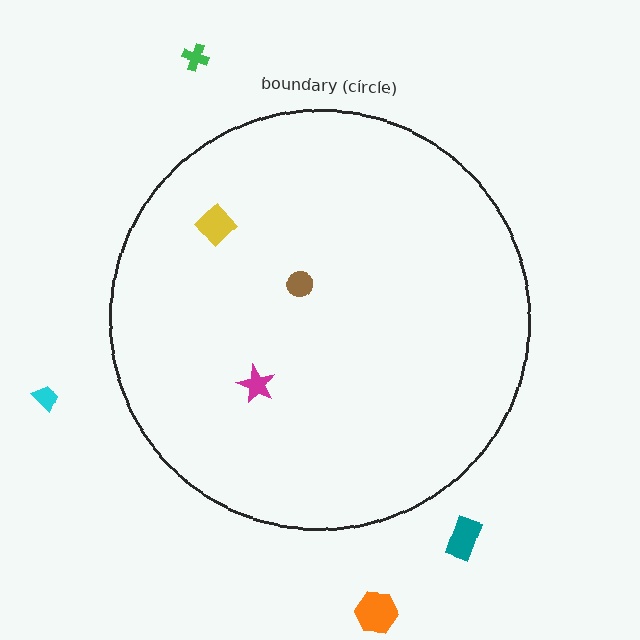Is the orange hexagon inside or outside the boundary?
Outside.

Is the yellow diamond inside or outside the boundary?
Inside.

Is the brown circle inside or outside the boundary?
Inside.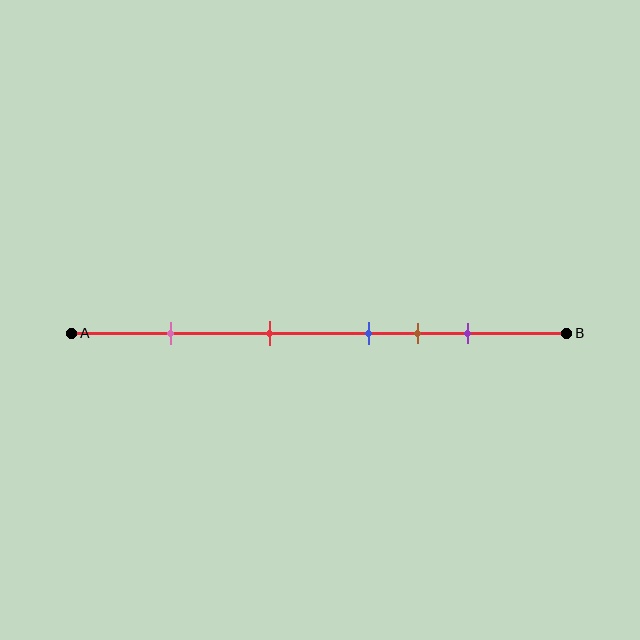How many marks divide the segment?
There are 5 marks dividing the segment.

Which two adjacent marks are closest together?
The blue and brown marks are the closest adjacent pair.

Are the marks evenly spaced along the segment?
No, the marks are not evenly spaced.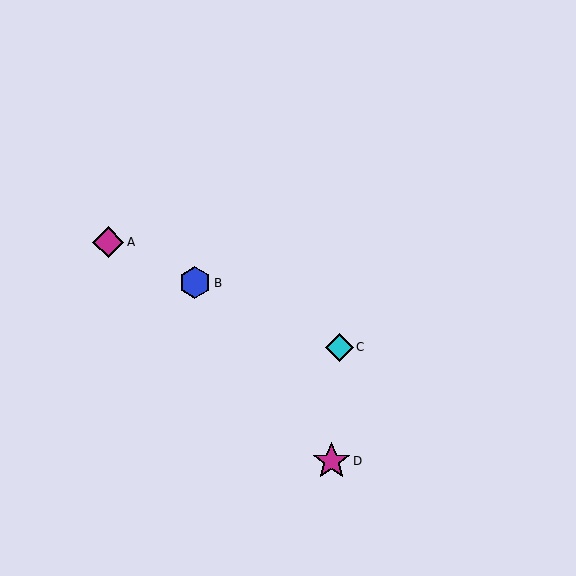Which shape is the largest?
The magenta star (labeled D) is the largest.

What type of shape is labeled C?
Shape C is a cyan diamond.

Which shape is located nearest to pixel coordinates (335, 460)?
The magenta star (labeled D) at (331, 461) is nearest to that location.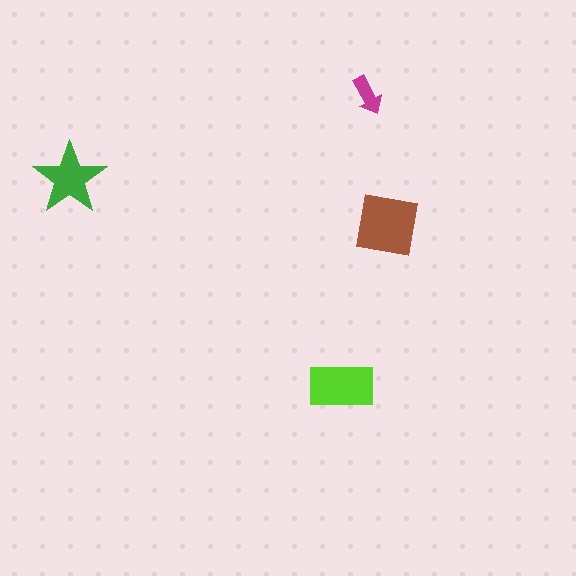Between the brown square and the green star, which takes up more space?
The brown square.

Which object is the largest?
The brown square.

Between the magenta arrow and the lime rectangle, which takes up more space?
The lime rectangle.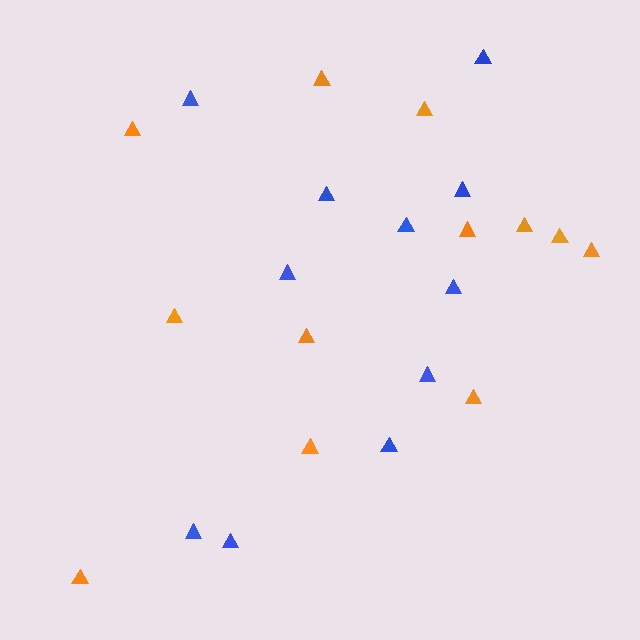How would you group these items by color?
There are 2 groups: one group of blue triangles (11) and one group of orange triangles (12).